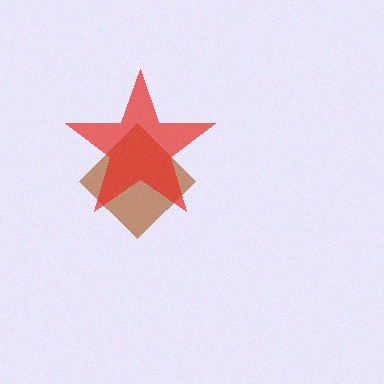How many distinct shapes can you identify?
There are 2 distinct shapes: a brown diamond, a red star.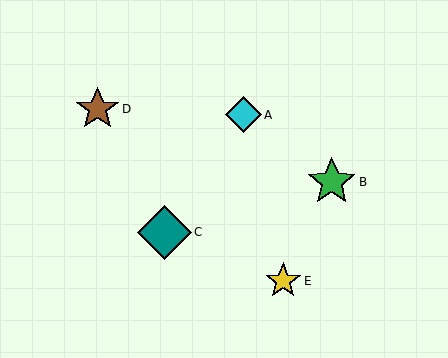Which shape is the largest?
The teal diamond (labeled C) is the largest.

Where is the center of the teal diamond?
The center of the teal diamond is at (164, 232).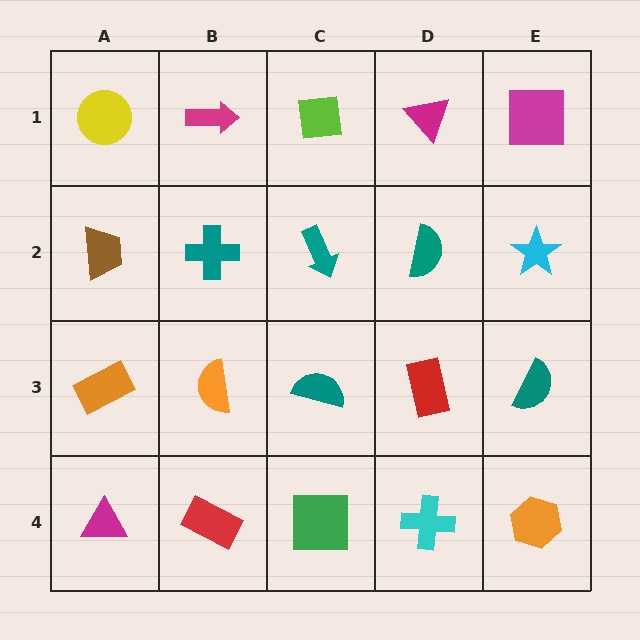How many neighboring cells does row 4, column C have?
3.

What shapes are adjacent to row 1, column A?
A brown trapezoid (row 2, column A), a magenta arrow (row 1, column B).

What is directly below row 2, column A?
An orange rectangle.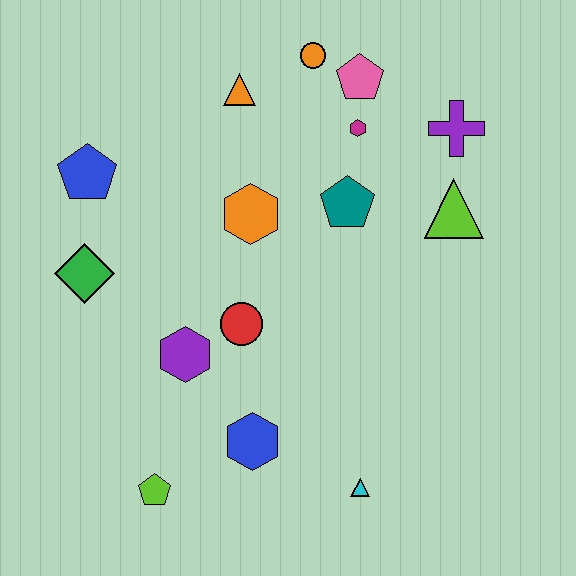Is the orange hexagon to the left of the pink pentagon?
Yes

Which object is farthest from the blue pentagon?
The cyan triangle is farthest from the blue pentagon.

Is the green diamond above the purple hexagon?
Yes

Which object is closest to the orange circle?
The pink pentagon is closest to the orange circle.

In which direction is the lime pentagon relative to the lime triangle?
The lime pentagon is to the left of the lime triangle.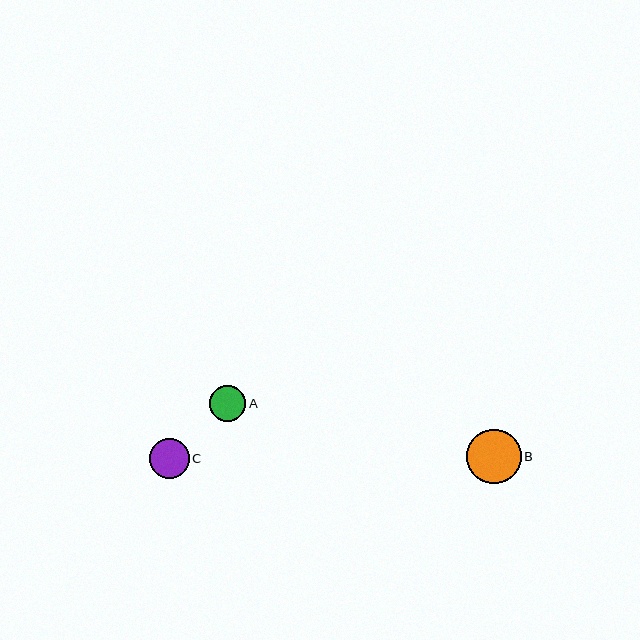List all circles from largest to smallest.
From largest to smallest: B, C, A.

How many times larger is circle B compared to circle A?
Circle B is approximately 1.5 times the size of circle A.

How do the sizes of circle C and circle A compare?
Circle C and circle A are approximately the same size.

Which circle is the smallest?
Circle A is the smallest with a size of approximately 36 pixels.